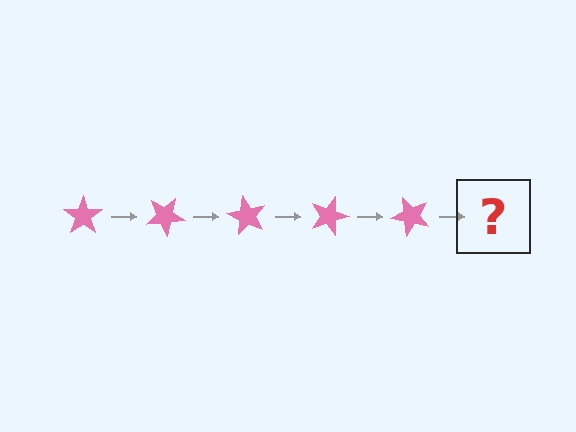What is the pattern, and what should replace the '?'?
The pattern is that the star rotates 30 degrees each step. The '?' should be a pink star rotated 150 degrees.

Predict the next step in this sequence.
The next step is a pink star rotated 150 degrees.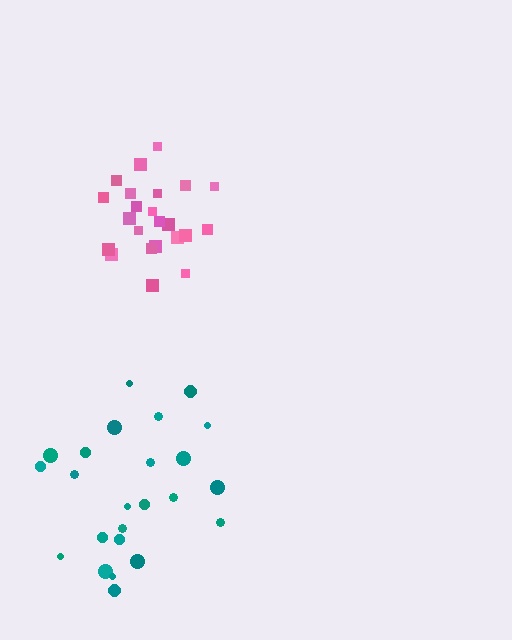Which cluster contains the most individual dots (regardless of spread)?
Teal (24).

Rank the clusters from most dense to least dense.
pink, teal.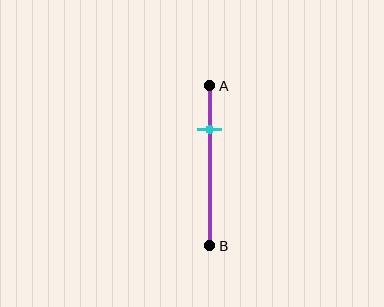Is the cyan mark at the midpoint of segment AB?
No, the mark is at about 25% from A, not at the 50% midpoint.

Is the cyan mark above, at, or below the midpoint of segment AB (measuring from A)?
The cyan mark is above the midpoint of segment AB.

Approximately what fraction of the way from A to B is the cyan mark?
The cyan mark is approximately 25% of the way from A to B.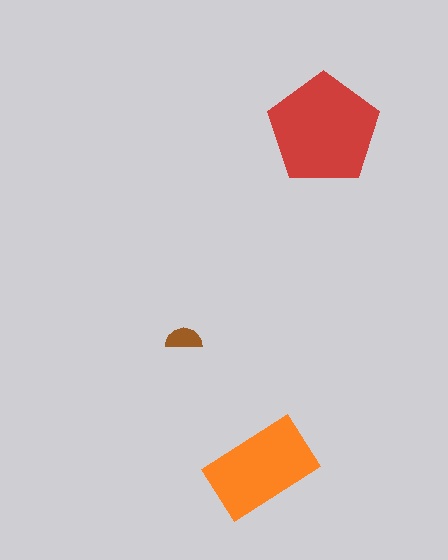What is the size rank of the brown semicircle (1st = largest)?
3rd.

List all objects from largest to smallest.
The red pentagon, the orange rectangle, the brown semicircle.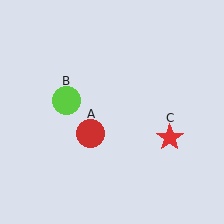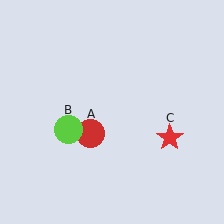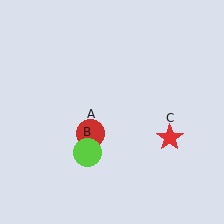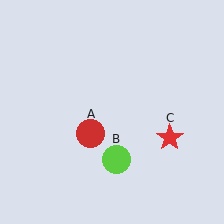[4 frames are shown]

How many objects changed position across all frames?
1 object changed position: lime circle (object B).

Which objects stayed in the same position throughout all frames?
Red circle (object A) and red star (object C) remained stationary.